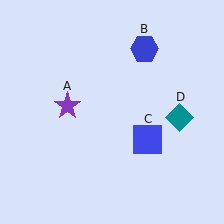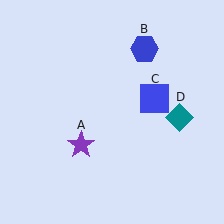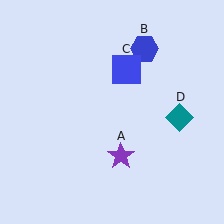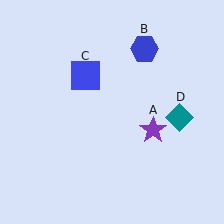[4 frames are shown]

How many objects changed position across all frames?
2 objects changed position: purple star (object A), blue square (object C).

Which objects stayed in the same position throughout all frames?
Blue hexagon (object B) and teal diamond (object D) remained stationary.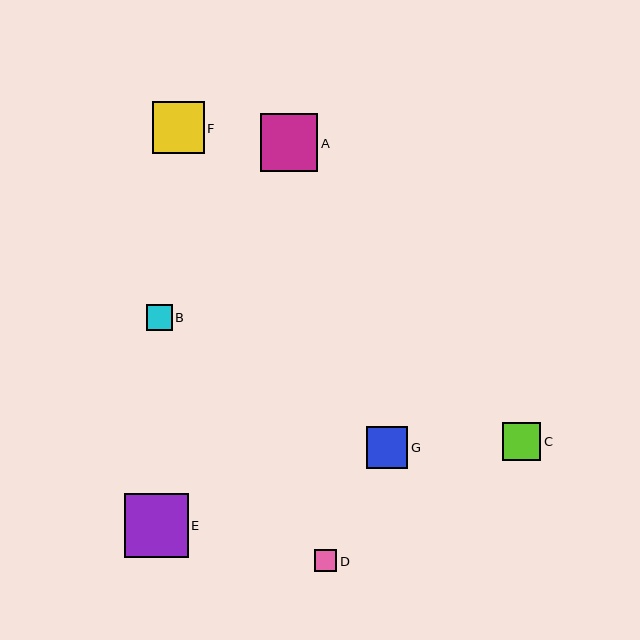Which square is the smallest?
Square D is the smallest with a size of approximately 22 pixels.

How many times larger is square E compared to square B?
Square E is approximately 2.5 times the size of square B.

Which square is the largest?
Square E is the largest with a size of approximately 64 pixels.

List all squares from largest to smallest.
From largest to smallest: E, A, F, G, C, B, D.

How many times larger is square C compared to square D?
Square C is approximately 1.8 times the size of square D.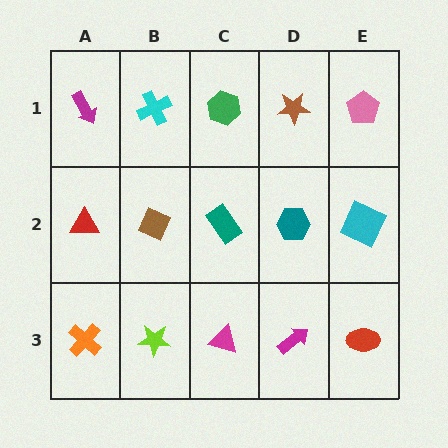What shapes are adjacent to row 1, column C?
A teal rectangle (row 2, column C), a cyan cross (row 1, column B), a brown star (row 1, column D).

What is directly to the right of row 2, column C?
A teal hexagon.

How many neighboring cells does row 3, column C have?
3.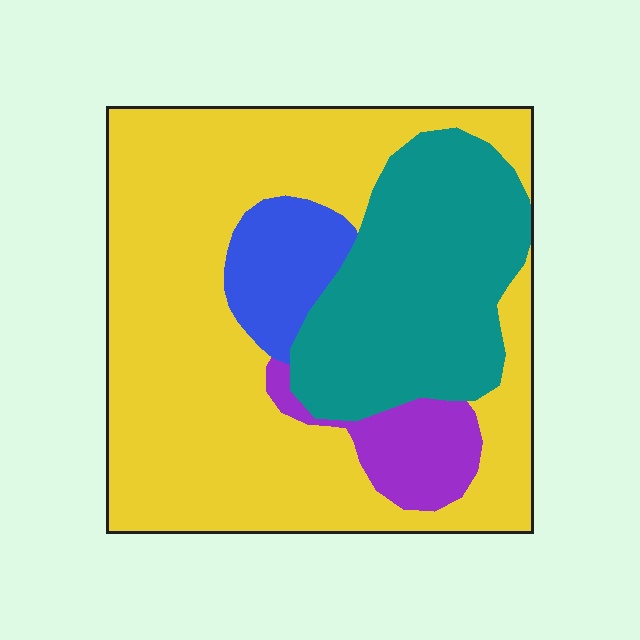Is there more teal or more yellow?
Yellow.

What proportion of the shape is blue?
Blue covers around 10% of the shape.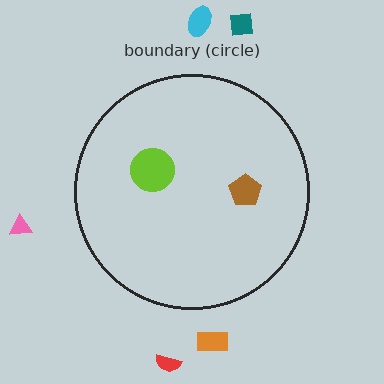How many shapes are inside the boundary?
2 inside, 5 outside.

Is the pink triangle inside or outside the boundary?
Outside.